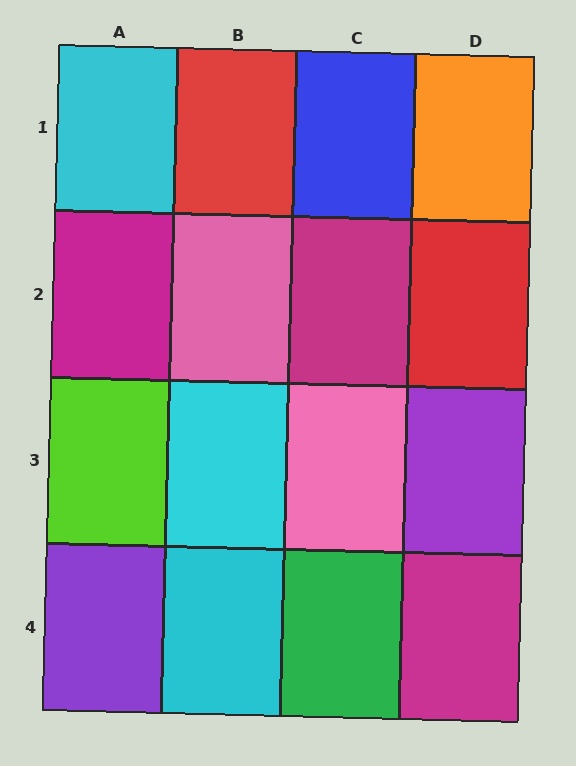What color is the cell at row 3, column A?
Lime.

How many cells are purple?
2 cells are purple.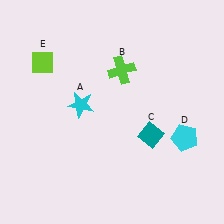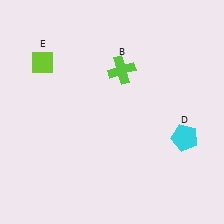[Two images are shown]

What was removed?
The teal diamond (C), the cyan star (A) were removed in Image 2.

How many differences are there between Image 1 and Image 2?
There are 2 differences between the two images.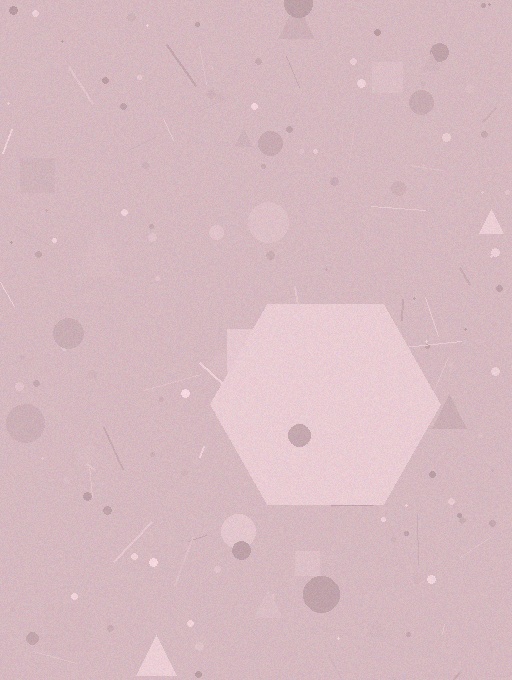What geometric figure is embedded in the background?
A hexagon is embedded in the background.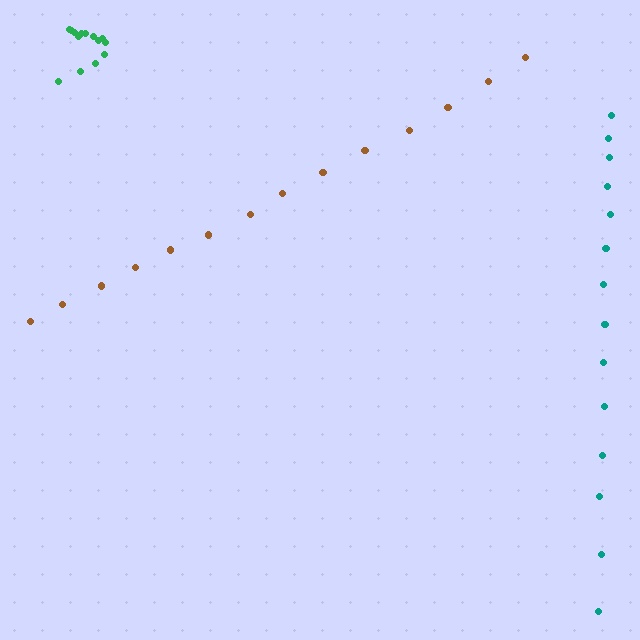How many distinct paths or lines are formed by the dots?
There are 3 distinct paths.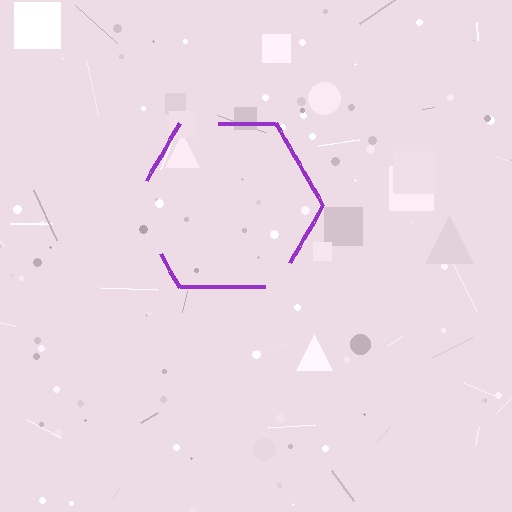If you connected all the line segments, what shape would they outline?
They would outline a hexagon.